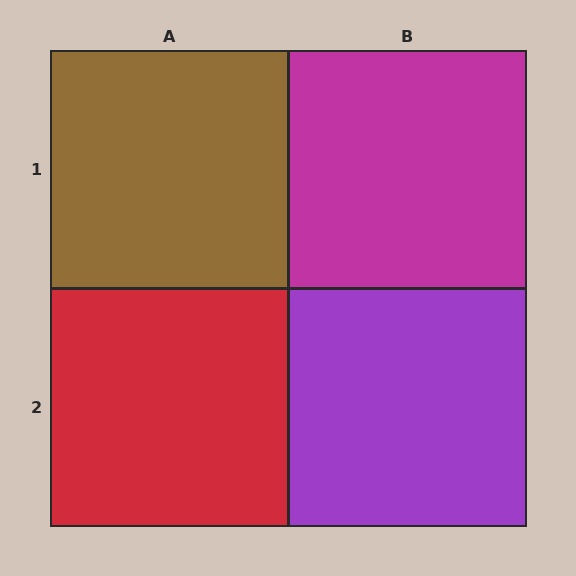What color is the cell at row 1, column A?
Brown.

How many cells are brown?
1 cell is brown.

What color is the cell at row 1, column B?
Magenta.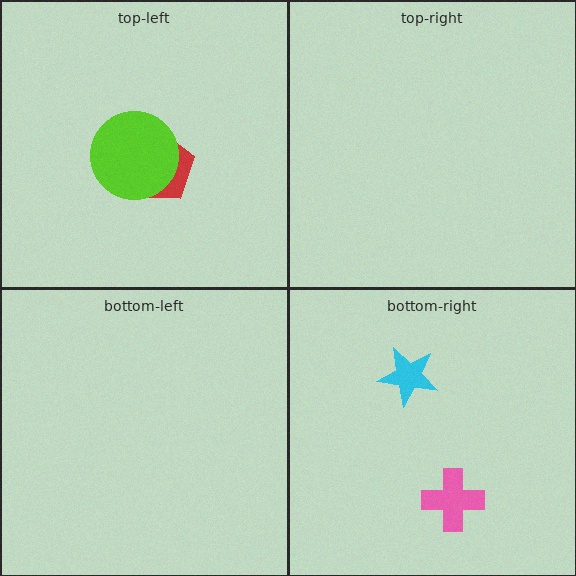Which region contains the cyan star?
The bottom-right region.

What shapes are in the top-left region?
The red pentagon, the lime circle.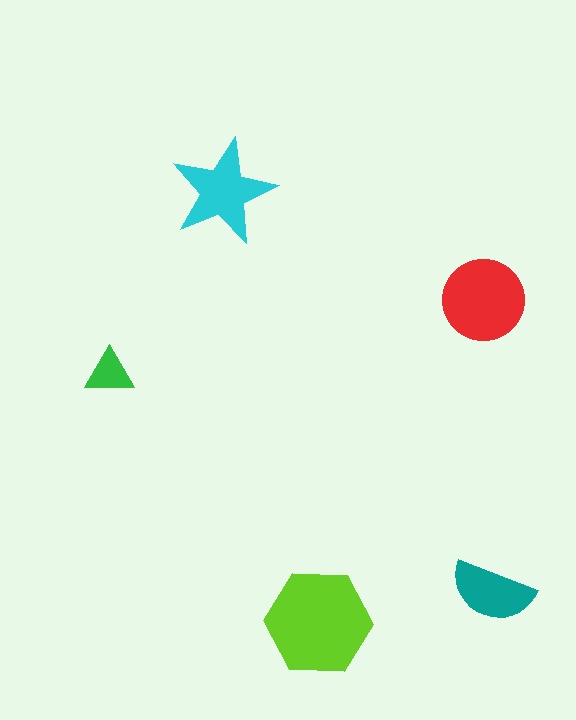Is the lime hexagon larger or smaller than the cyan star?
Larger.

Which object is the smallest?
The green triangle.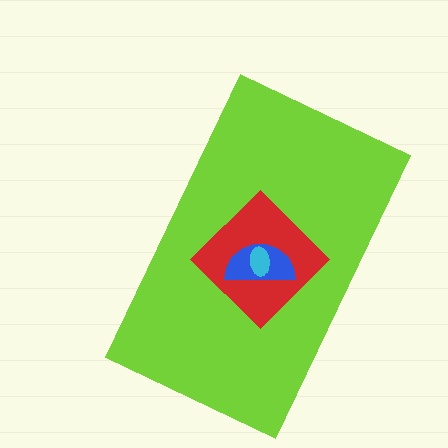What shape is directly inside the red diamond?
The blue semicircle.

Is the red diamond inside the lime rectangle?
Yes.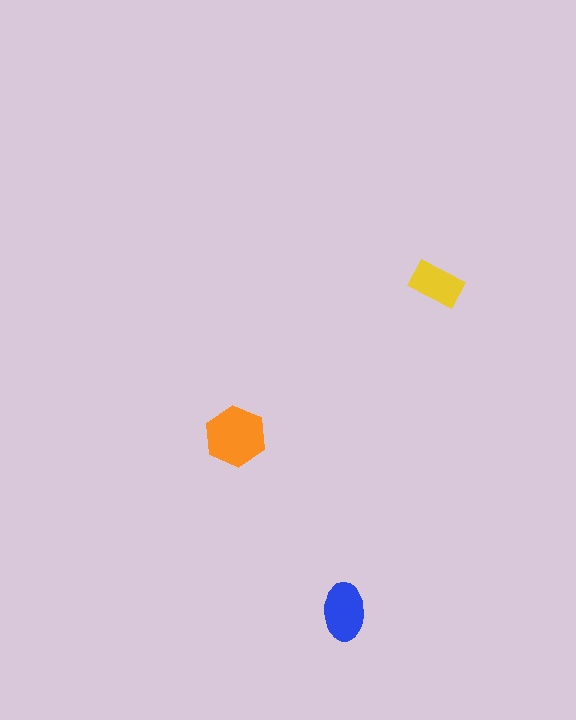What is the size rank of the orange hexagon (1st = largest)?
1st.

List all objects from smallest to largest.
The yellow rectangle, the blue ellipse, the orange hexagon.